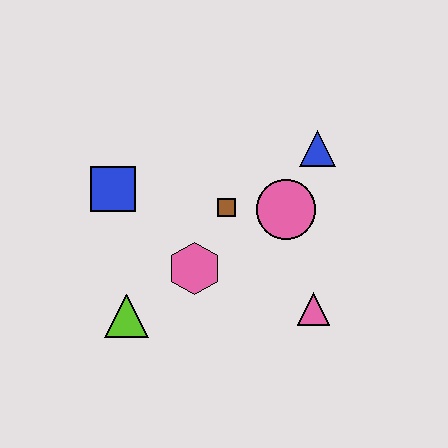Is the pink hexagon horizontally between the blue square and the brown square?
Yes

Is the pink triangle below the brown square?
Yes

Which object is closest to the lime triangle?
The pink hexagon is closest to the lime triangle.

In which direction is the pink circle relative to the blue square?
The pink circle is to the right of the blue square.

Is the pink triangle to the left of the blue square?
No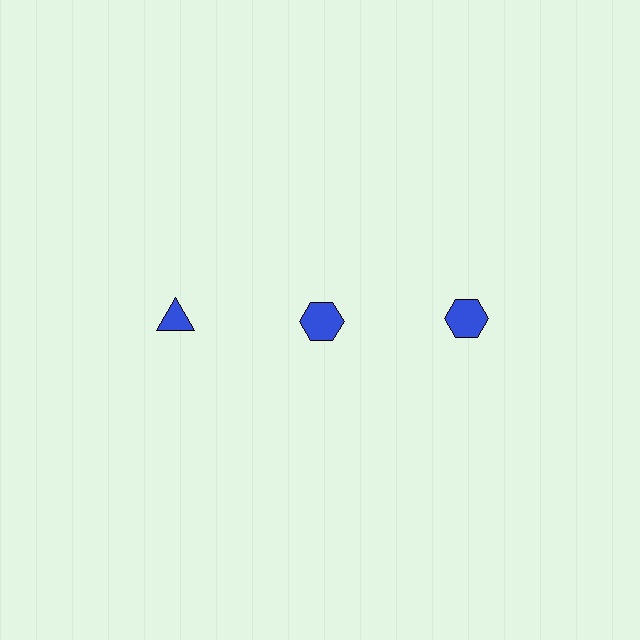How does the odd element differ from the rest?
It has a different shape: triangle instead of hexagon.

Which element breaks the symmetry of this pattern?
The blue triangle in the top row, leftmost column breaks the symmetry. All other shapes are blue hexagons.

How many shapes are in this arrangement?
There are 3 shapes arranged in a grid pattern.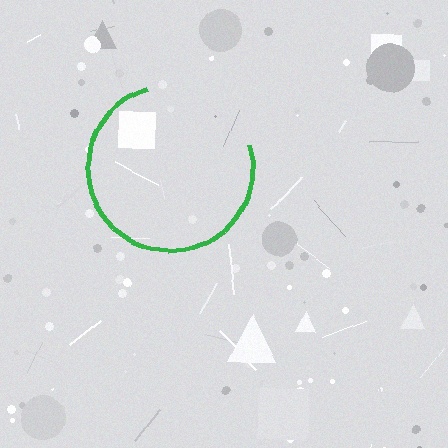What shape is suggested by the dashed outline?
The dashed outline suggests a circle.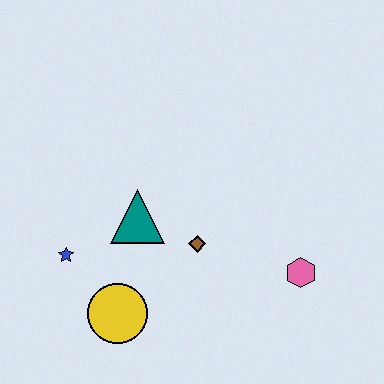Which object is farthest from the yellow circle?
The pink hexagon is farthest from the yellow circle.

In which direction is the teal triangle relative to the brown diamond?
The teal triangle is to the left of the brown diamond.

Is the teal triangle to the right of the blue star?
Yes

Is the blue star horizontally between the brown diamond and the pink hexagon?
No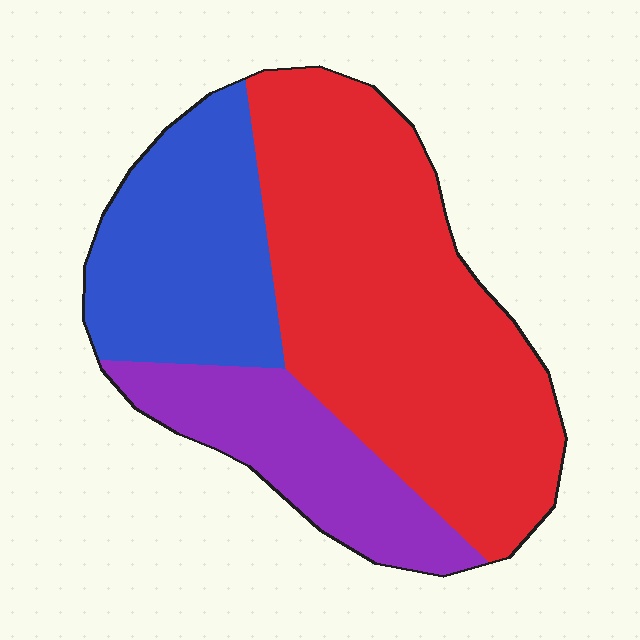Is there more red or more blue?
Red.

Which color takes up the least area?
Purple, at roughly 20%.